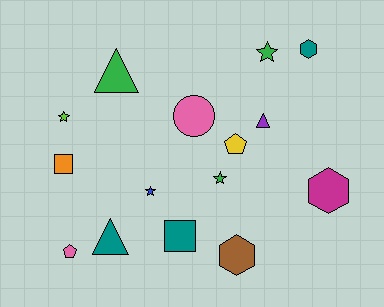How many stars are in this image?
There are 4 stars.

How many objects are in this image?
There are 15 objects.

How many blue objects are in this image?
There is 1 blue object.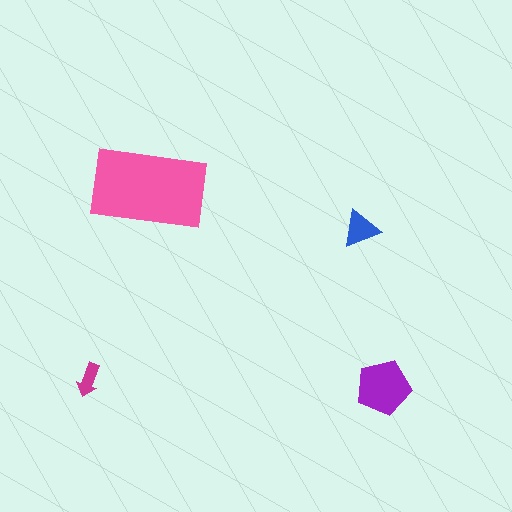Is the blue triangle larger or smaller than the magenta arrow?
Larger.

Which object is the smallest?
The magenta arrow.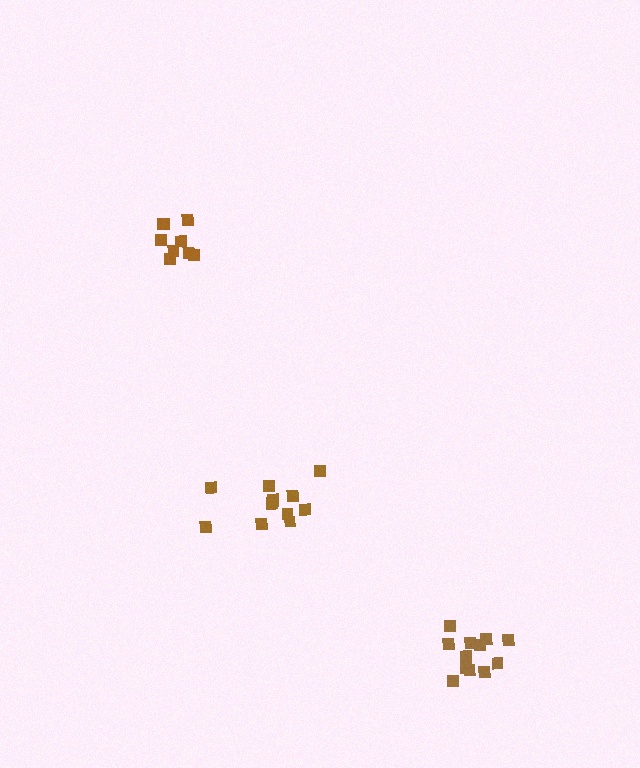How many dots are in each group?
Group 1: 13 dots, Group 2: 12 dots, Group 3: 9 dots (34 total).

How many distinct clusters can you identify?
There are 3 distinct clusters.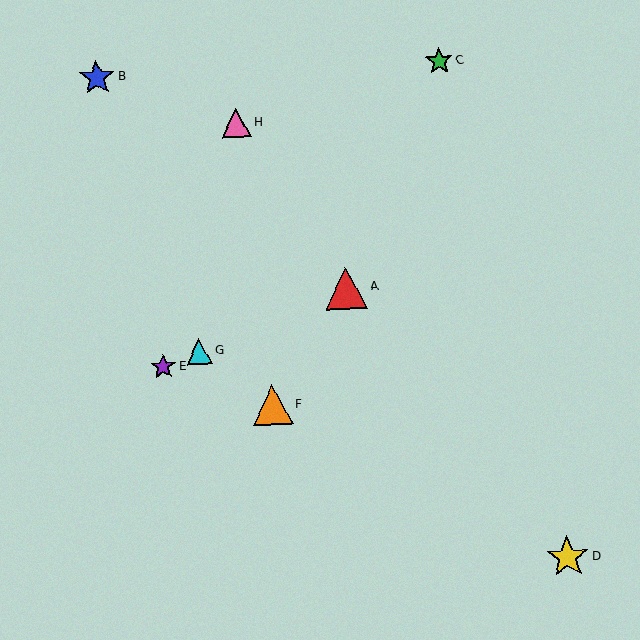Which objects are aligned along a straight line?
Objects A, E, G are aligned along a straight line.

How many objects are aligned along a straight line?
3 objects (A, E, G) are aligned along a straight line.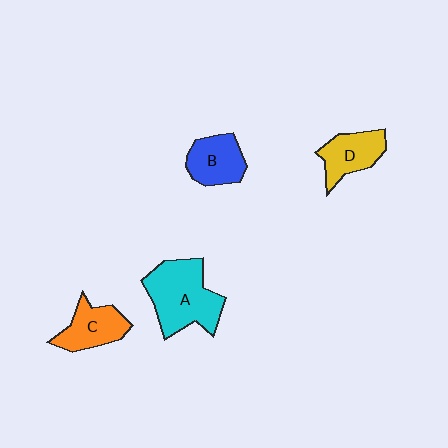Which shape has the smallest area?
Shape B (blue).